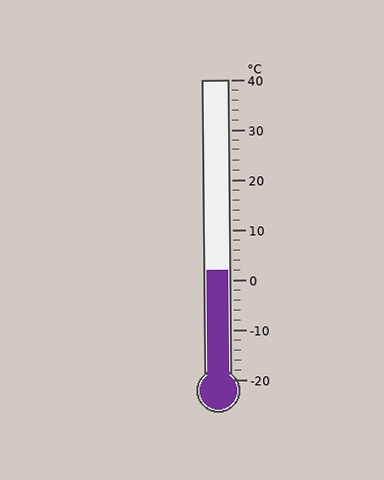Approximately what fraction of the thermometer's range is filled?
The thermometer is filled to approximately 35% of its range.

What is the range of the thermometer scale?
The thermometer scale ranges from -20°C to 40°C.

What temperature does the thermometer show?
The thermometer shows approximately 2°C.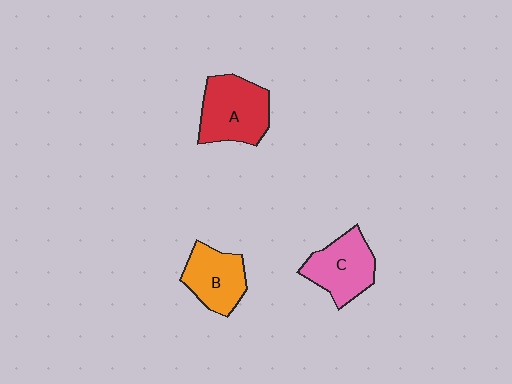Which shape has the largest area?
Shape A (red).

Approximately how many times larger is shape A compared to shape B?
Approximately 1.3 times.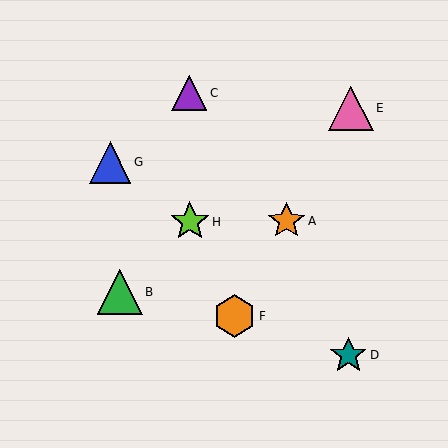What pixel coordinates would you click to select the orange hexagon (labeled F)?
Click at (235, 316) to select the orange hexagon F.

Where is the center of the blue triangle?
The center of the blue triangle is at (110, 162).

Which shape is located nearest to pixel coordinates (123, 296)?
The green triangle (labeled B) at (120, 292) is nearest to that location.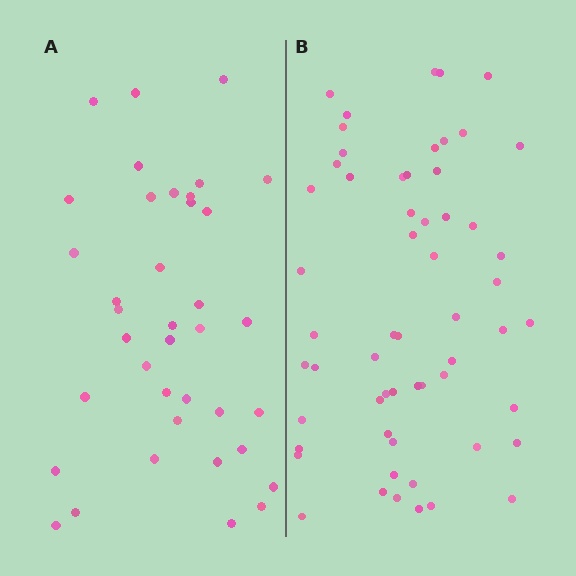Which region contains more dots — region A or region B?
Region B (the right region) has more dots.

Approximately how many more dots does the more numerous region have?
Region B has approximately 20 more dots than region A.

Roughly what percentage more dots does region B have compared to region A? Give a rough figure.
About 55% more.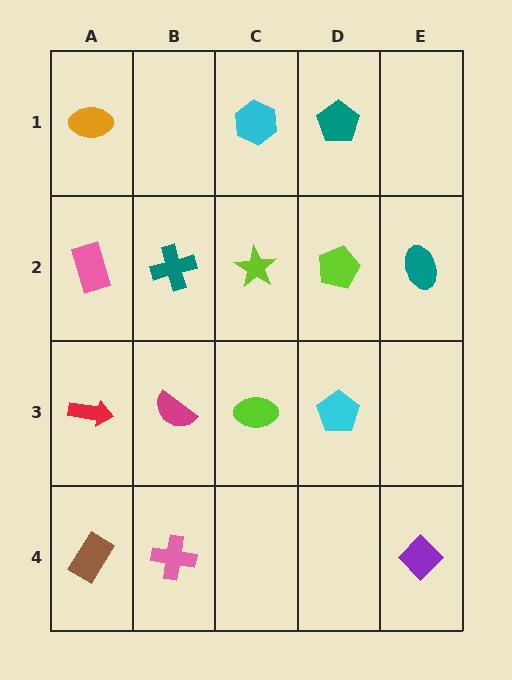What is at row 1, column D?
A teal pentagon.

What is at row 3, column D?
A cyan pentagon.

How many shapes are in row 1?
3 shapes.